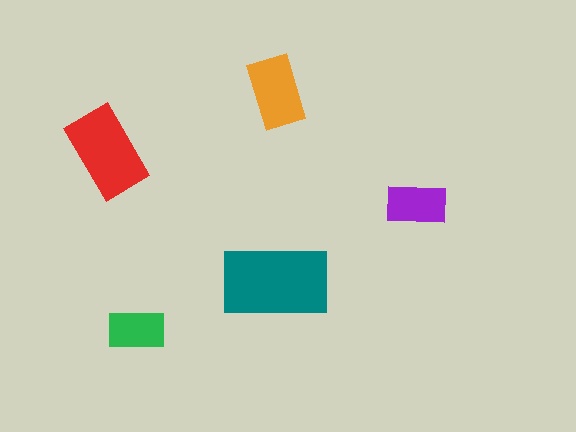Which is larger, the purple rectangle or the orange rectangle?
The orange one.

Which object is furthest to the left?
The red rectangle is leftmost.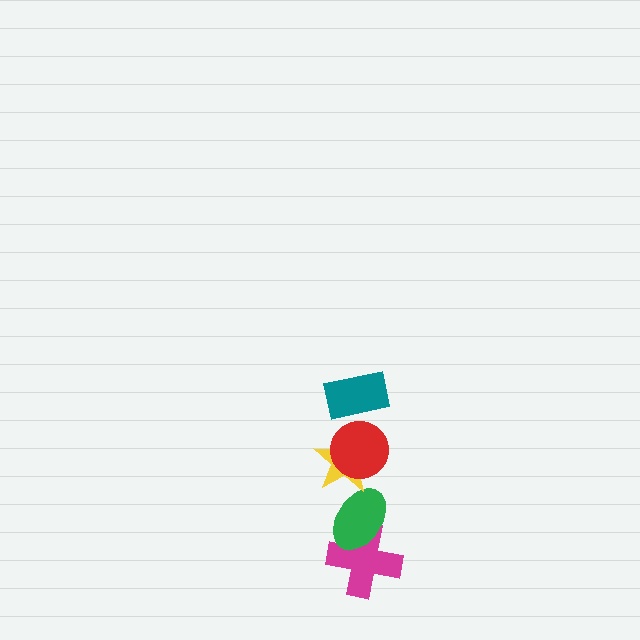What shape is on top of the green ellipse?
The yellow star is on top of the green ellipse.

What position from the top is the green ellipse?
The green ellipse is 4th from the top.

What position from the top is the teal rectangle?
The teal rectangle is 1st from the top.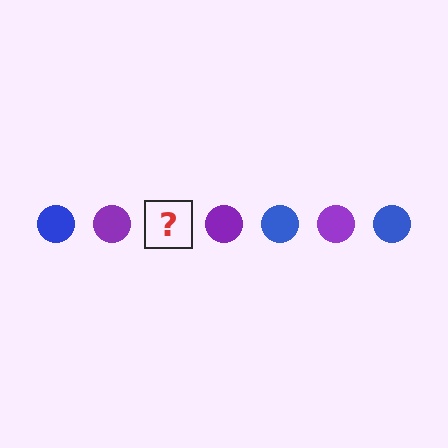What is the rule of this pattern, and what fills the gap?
The rule is that the pattern cycles through blue, purple circles. The gap should be filled with a blue circle.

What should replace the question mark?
The question mark should be replaced with a blue circle.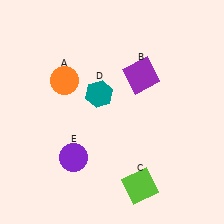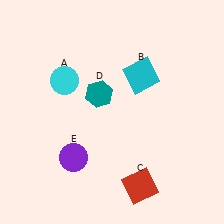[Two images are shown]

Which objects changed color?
A changed from orange to cyan. B changed from purple to cyan. C changed from lime to red.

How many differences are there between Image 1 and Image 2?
There are 3 differences between the two images.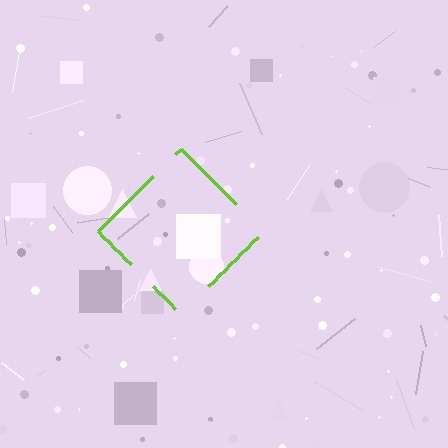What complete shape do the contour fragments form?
The contour fragments form a diamond.